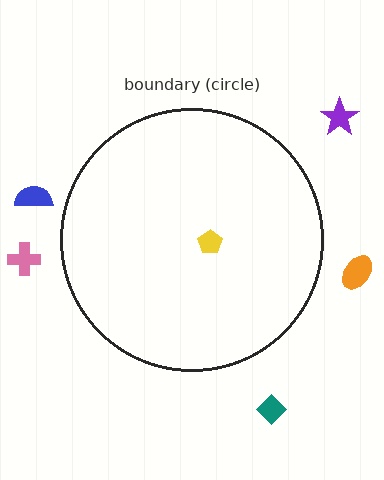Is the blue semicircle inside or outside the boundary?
Outside.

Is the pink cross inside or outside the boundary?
Outside.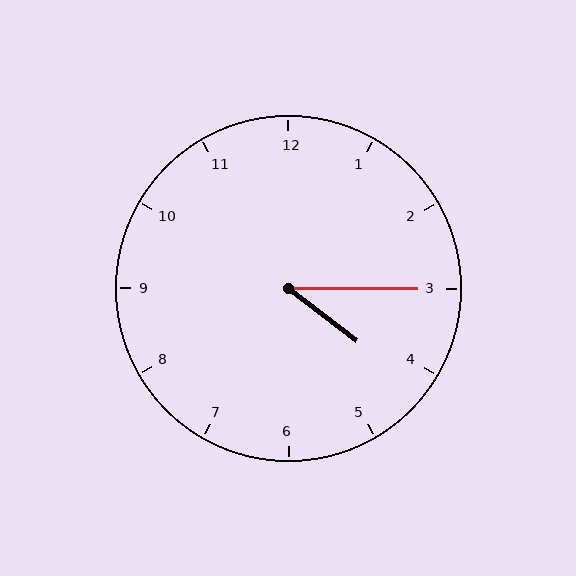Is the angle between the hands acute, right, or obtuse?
It is acute.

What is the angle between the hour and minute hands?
Approximately 38 degrees.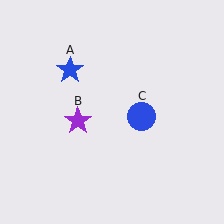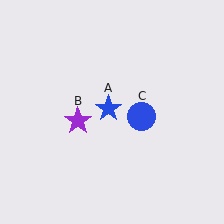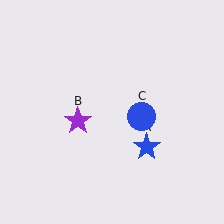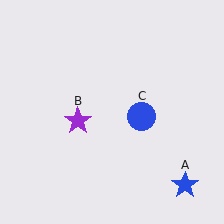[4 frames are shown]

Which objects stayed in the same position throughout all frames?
Purple star (object B) and blue circle (object C) remained stationary.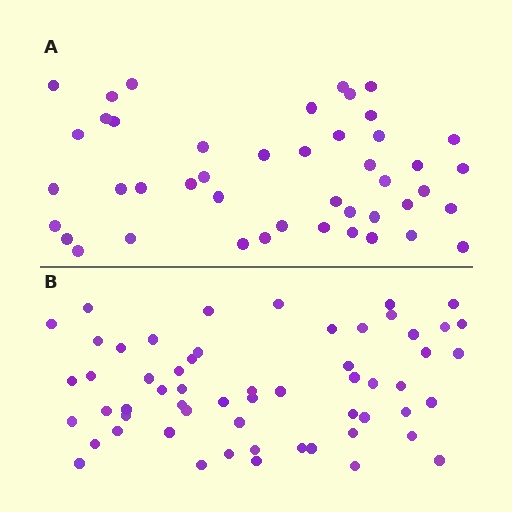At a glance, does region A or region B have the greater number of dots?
Region B (the bottom region) has more dots.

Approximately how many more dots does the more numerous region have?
Region B has approximately 15 more dots than region A.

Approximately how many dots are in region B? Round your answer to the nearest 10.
About 60 dots. (The exact count is 58, which rounds to 60.)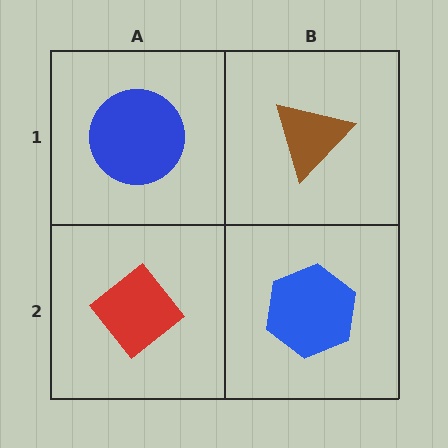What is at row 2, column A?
A red diamond.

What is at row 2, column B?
A blue hexagon.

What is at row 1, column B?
A brown triangle.